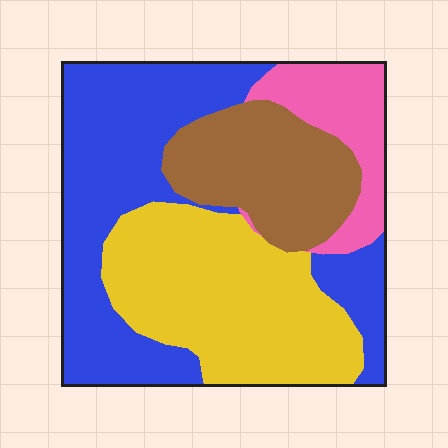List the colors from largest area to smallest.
From largest to smallest: blue, yellow, brown, pink.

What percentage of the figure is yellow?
Yellow covers 31% of the figure.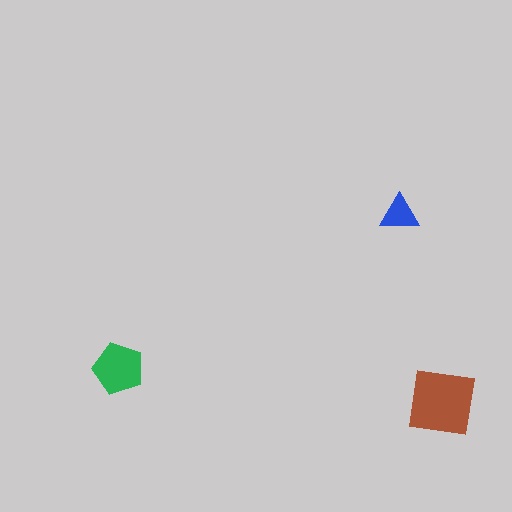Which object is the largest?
The brown square.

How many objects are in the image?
There are 3 objects in the image.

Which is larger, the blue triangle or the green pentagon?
The green pentagon.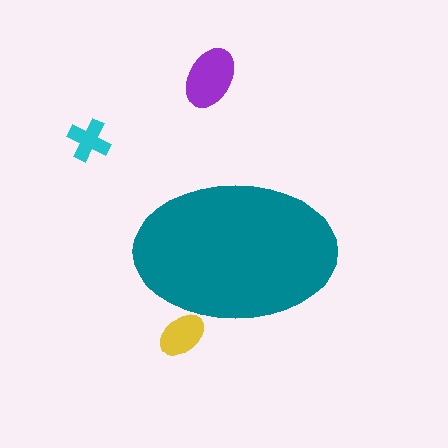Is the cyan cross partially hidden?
No, the cyan cross is fully visible.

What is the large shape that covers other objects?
A teal ellipse.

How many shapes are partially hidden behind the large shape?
1 shape is partially hidden.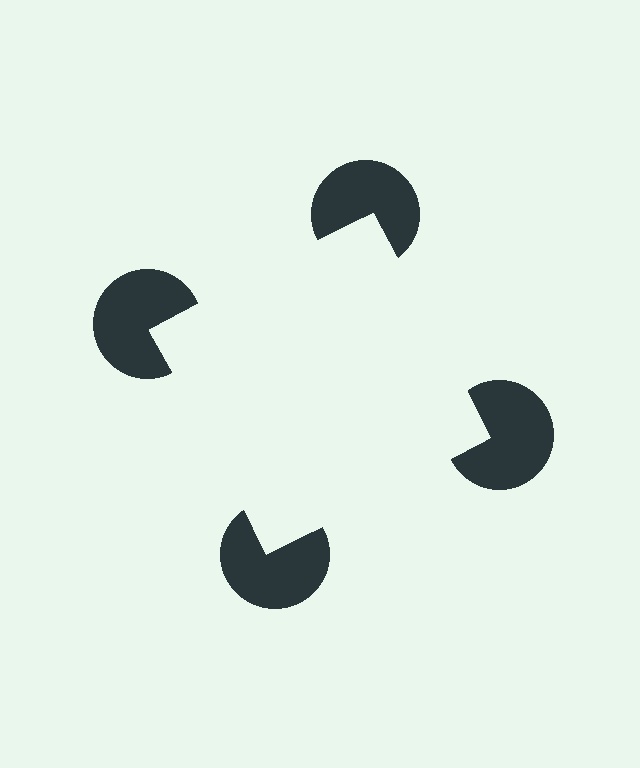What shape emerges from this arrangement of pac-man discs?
An illusory square — its edges are inferred from the aligned wedge cuts in the pac-man discs, not physically drawn.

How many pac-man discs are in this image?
There are 4 — one at each vertex of the illusory square.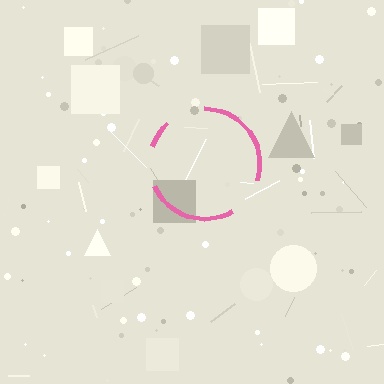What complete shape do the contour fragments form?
The contour fragments form a circle.